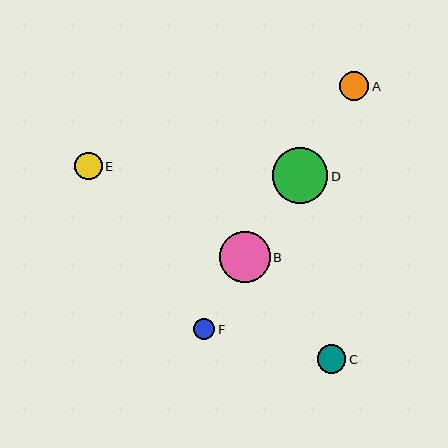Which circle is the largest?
Circle D is the largest with a size of approximately 56 pixels.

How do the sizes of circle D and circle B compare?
Circle D and circle B are approximately the same size.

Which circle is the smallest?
Circle F is the smallest with a size of approximately 21 pixels.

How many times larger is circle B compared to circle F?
Circle B is approximately 2.4 times the size of circle F.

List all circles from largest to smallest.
From largest to smallest: D, B, A, C, E, F.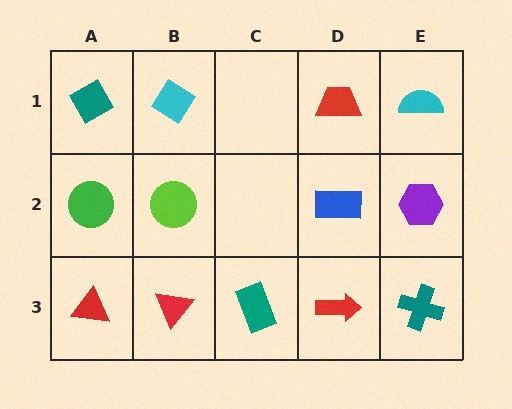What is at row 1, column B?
A cyan diamond.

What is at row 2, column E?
A purple hexagon.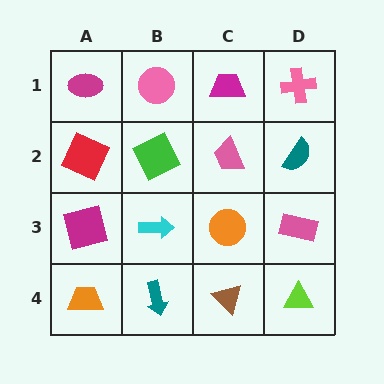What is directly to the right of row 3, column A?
A cyan arrow.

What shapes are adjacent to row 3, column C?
A pink trapezoid (row 2, column C), a brown triangle (row 4, column C), a cyan arrow (row 3, column B), a pink rectangle (row 3, column D).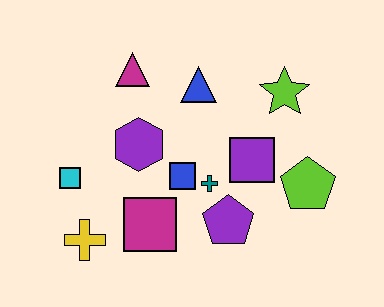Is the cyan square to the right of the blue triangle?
No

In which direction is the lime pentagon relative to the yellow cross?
The lime pentagon is to the right of the yellow cross.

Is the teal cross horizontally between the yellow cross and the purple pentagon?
Yes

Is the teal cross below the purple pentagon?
No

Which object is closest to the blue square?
The teal cross is closest to the blue square.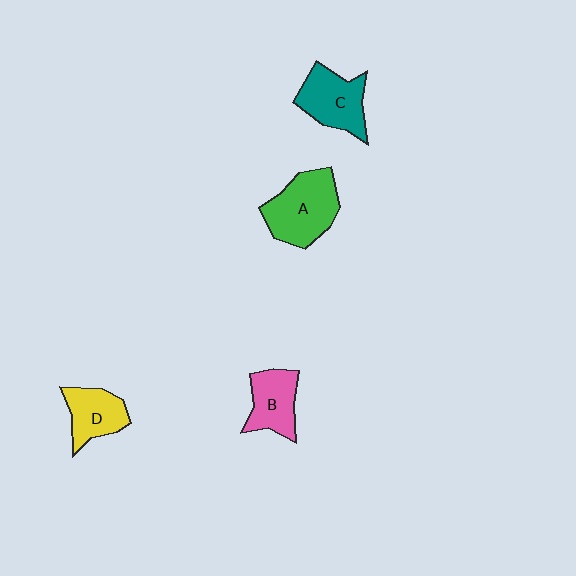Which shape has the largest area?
Shape A (green).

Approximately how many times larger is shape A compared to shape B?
Approximately 1.5 times.